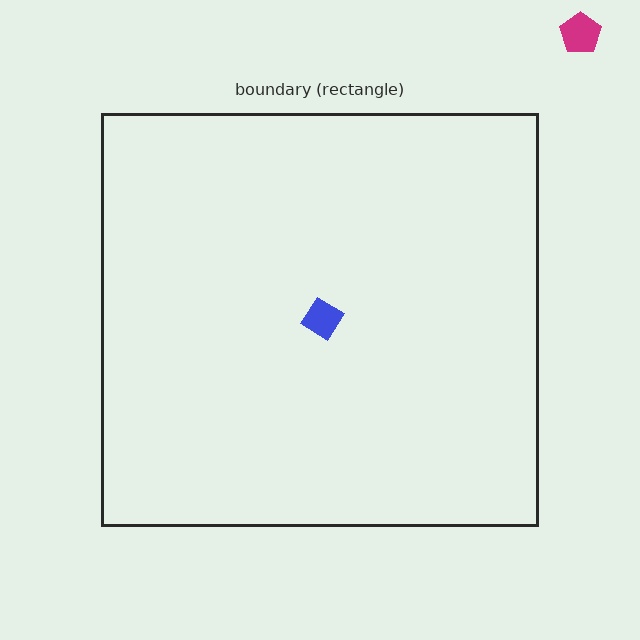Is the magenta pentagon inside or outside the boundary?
Outside.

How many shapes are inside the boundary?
1 inside, 1 outside.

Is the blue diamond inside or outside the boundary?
Inside.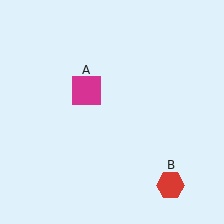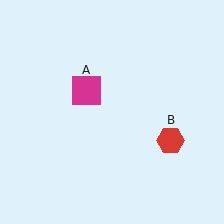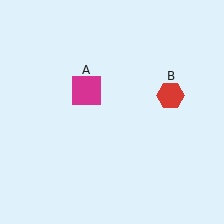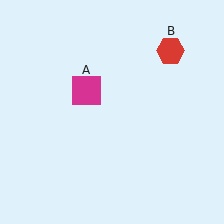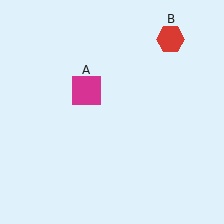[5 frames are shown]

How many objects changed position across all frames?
1 object changed position: red hexagon (object B).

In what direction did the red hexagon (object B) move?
The red hexagon (object B) moved up.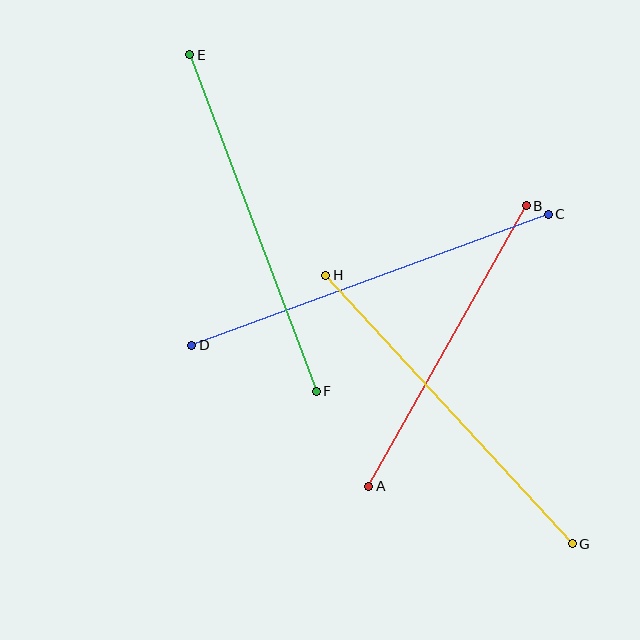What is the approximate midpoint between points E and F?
The midpoint is at approximately (253, 223) pixels.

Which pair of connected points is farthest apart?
Points C and D are farthest apart.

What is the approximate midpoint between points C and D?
The midpoint is at approximately (370, 280) pixels.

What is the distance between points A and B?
The distance is approximately 322 pixels.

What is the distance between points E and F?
The distance is approximately 359 pixels.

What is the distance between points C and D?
The distance is approximately 380 pixels.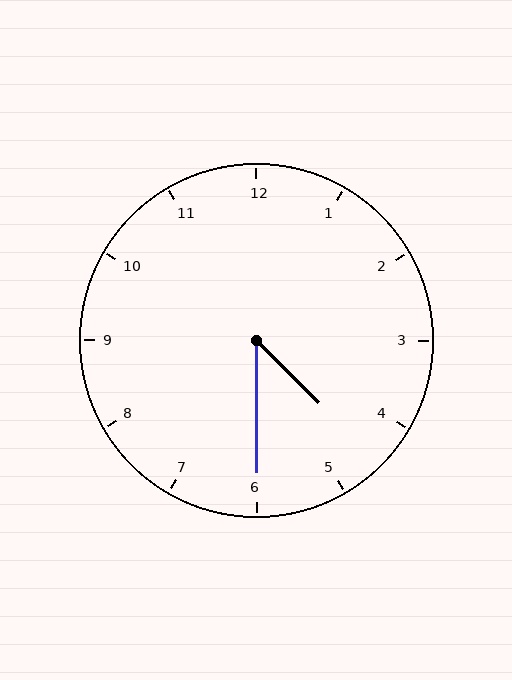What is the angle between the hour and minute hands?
Approximately 45 degrees.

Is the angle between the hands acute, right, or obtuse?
It is acute.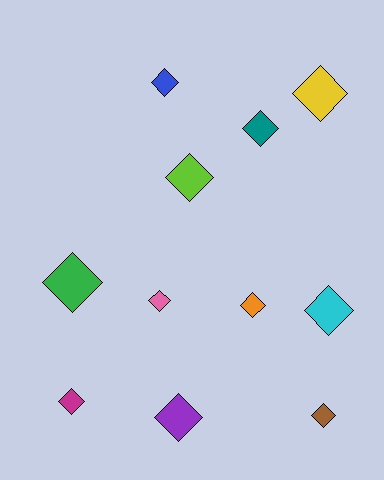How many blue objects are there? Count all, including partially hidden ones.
There is 1 blue object.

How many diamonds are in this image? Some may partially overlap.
There are 11 diamonds.